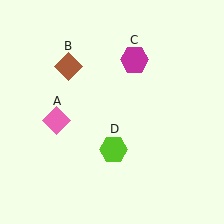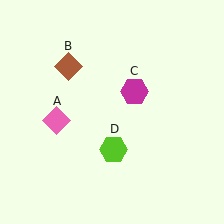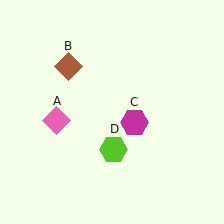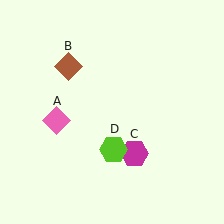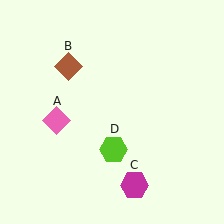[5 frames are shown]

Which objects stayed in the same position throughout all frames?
Pink diamond (object A) and brown diamond (object B) and lime hexagon (object D) remained stationary.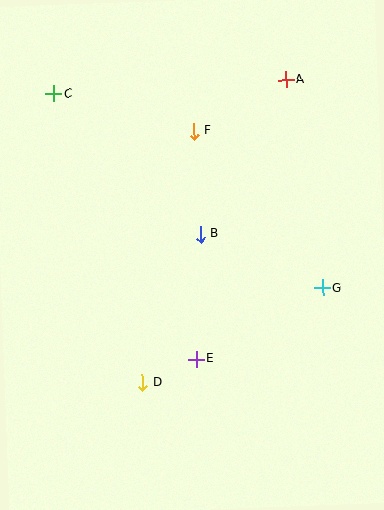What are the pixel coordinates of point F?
Point F is at (194, 131).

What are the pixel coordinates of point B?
Point B is at (200, 234).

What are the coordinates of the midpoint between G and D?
The midpoint between G and D is at (233, 335).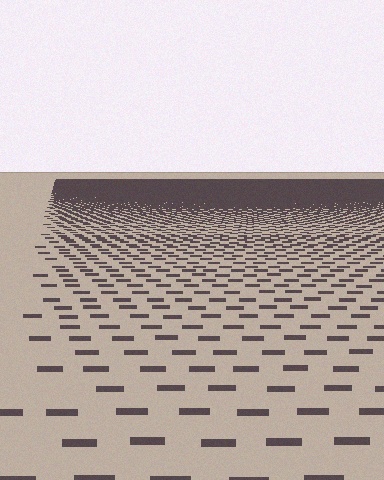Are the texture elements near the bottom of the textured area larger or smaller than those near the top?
Larger. Near the bottom, elements are closer to the viewer and appear at a bigger on-screen size.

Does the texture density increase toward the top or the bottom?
Density increases toward the top.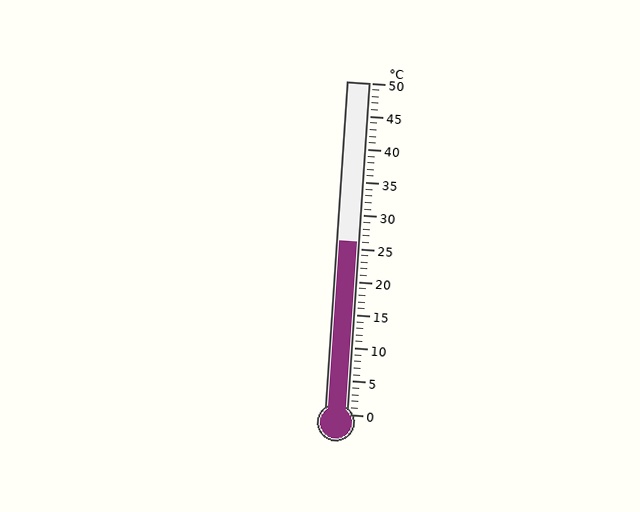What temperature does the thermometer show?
The thermometer shows approximately 26°C.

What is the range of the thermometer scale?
The thermometer scale ranges from 0°C to 50°C.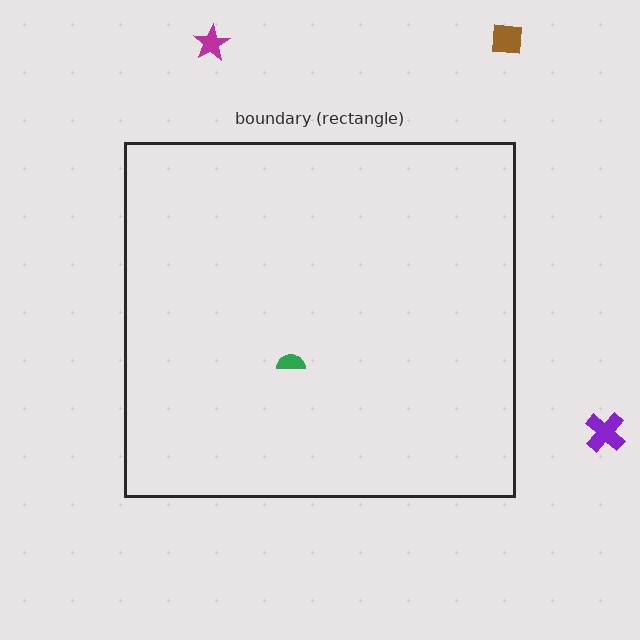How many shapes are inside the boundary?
1 inside, 3 outside.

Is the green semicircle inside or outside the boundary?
Inside.